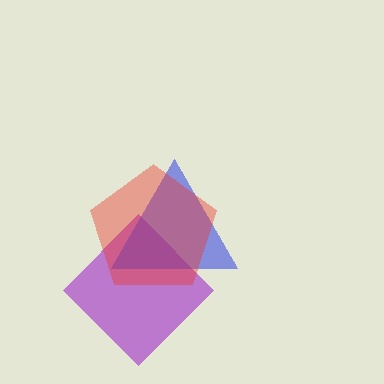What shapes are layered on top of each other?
The layered shapes are: a purple diamond, a blue triangle, a red pentagon.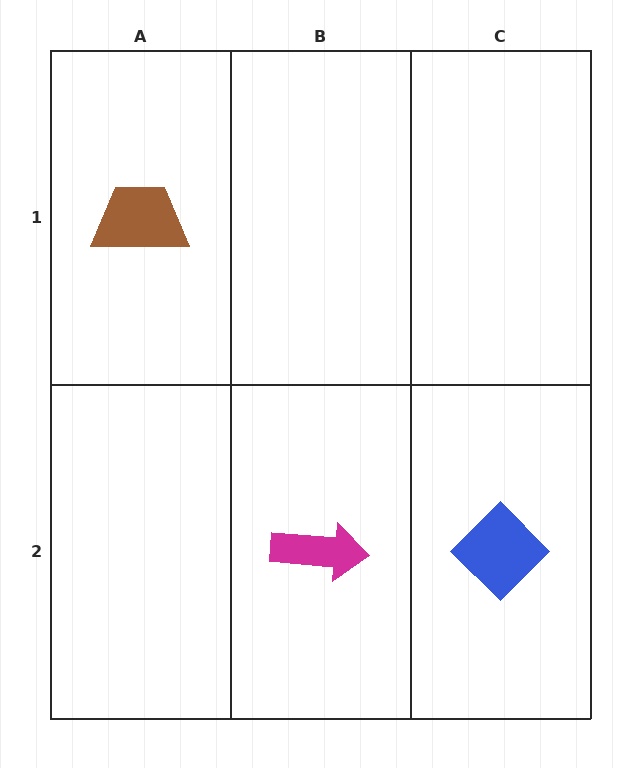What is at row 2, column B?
A magenta arrow.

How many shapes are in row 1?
1 shape.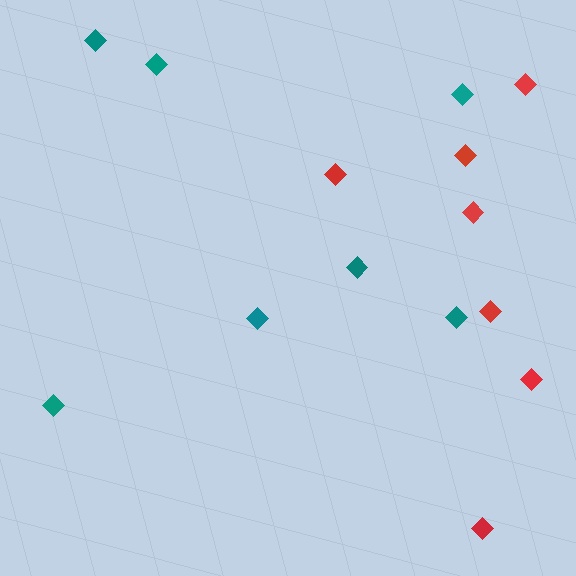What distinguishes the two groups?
There are 2 groups: one group of red diamonds (7) and one group of teal diamonds (7).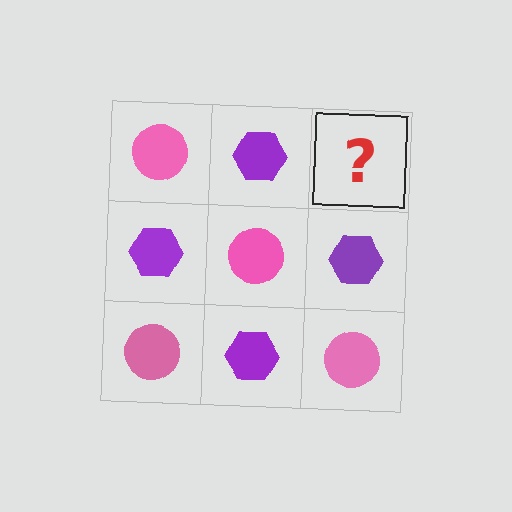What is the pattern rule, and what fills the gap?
The rule is that it alternates pink circle and purple hexagon in a checkerboard pattern. The gap should be filled with a pink circle.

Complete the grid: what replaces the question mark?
The question mark should be replaced with a pink circle.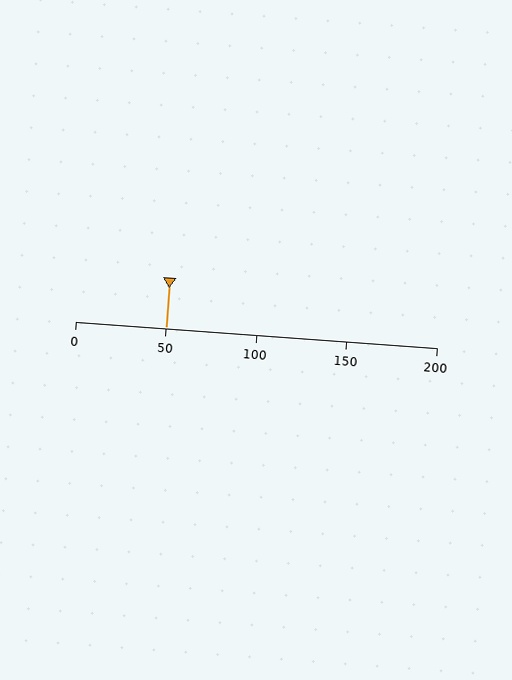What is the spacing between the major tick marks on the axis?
The major ticks are spaced 50 apart.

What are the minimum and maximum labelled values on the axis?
The axis runs from 0 to 200.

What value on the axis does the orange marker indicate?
The marker indicates approximately 50.